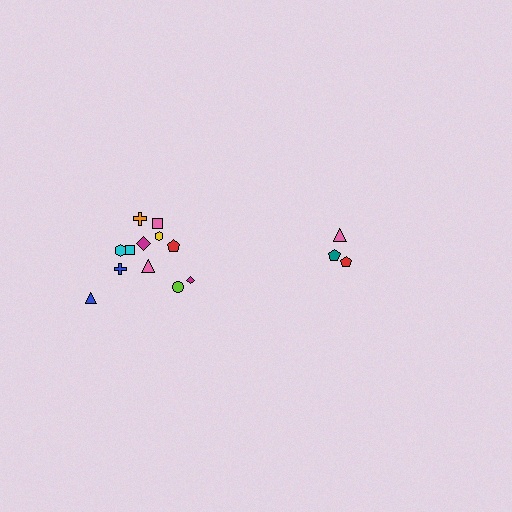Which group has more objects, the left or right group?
The left group.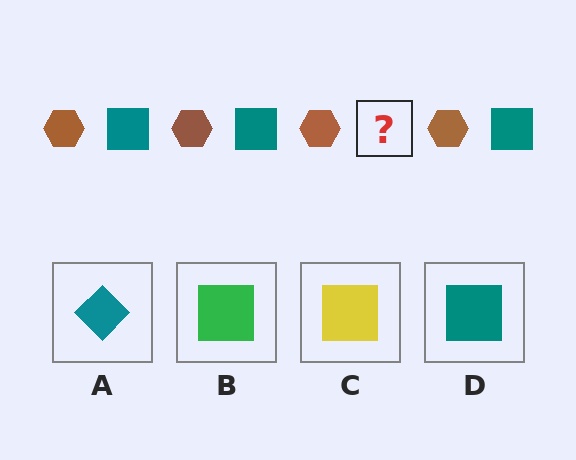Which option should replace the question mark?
Option D.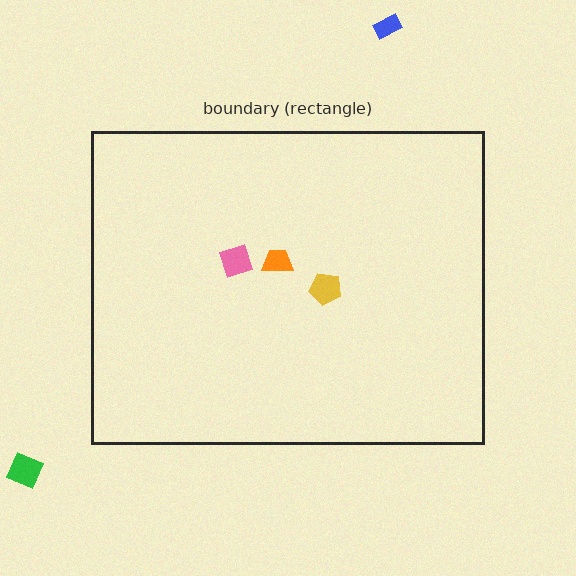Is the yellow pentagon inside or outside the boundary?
Inside.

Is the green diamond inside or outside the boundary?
Outside.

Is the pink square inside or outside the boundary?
Inside.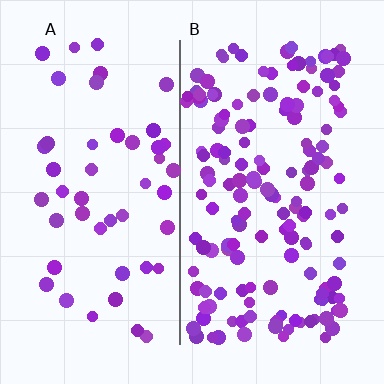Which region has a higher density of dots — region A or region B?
B (the right).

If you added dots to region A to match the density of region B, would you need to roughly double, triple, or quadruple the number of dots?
Approximately triple.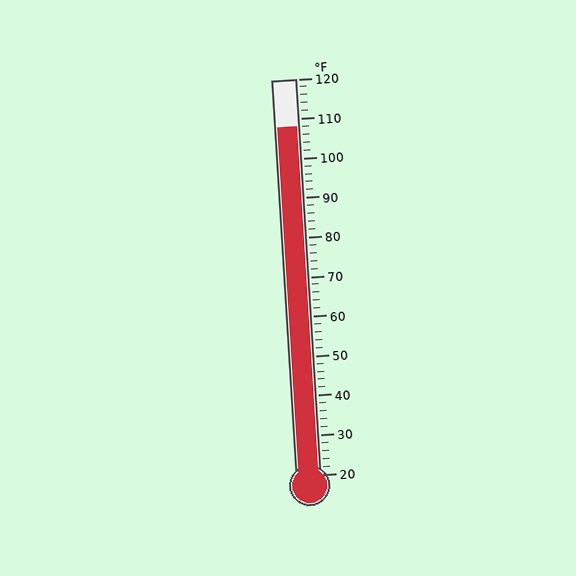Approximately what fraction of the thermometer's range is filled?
The thermometer is filled to approximately 90% of its range.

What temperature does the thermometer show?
The thermometer shows approximately 108°F.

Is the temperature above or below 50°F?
The temperature is above 50°F.